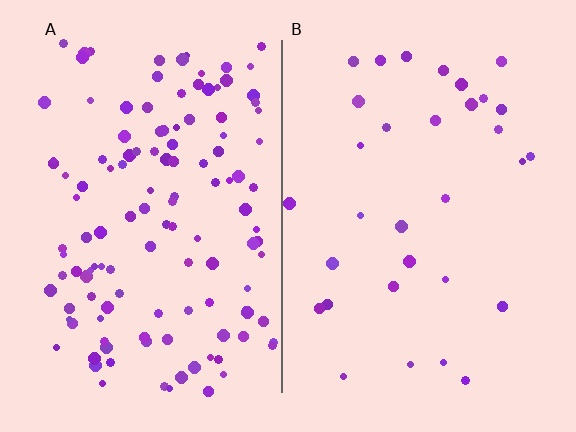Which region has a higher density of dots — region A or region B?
A (the left).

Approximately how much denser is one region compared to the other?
Approximately 4.0× — region A over region B.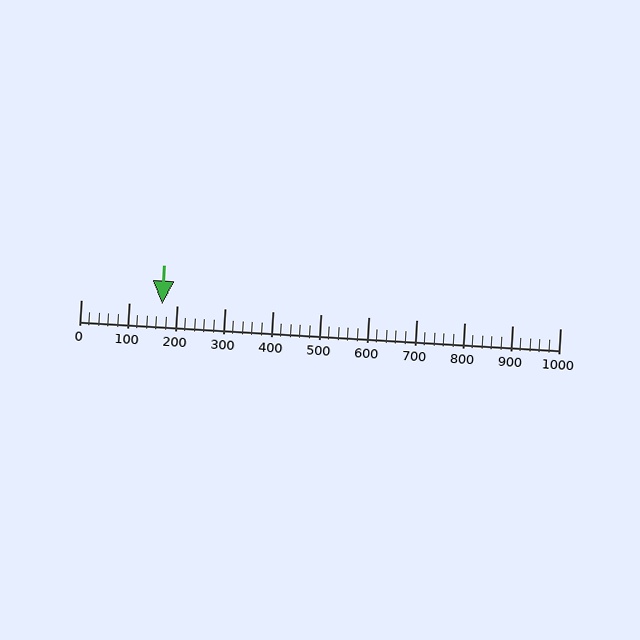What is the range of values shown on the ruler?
The ruler shows values from 0 to 1000.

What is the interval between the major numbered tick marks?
The major tick marks are spaced 100 units apart.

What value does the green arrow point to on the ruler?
The green arrow points to approximately 171.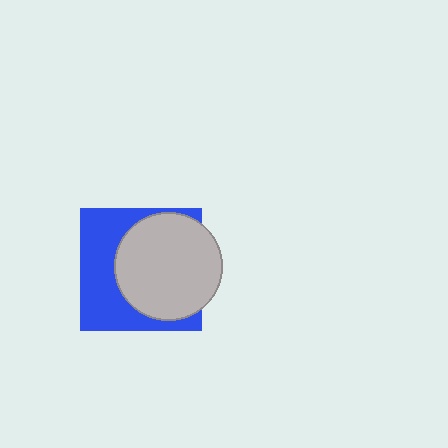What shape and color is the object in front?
The object in front is a light gray circle.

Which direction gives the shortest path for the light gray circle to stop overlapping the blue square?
Moving right gives the shortest separation.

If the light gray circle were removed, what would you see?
You would see the complete blue square.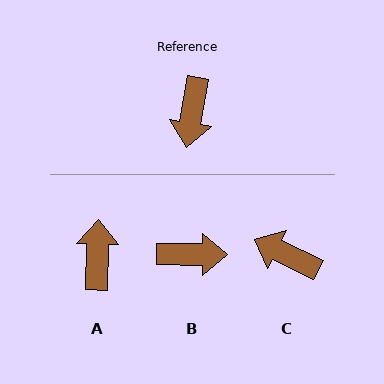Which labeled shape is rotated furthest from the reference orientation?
A, about 172 degrees away.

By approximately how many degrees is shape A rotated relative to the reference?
Approximately 172 degrees clockwise.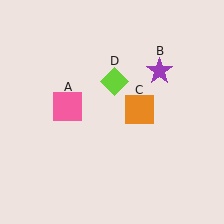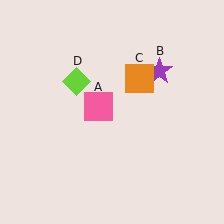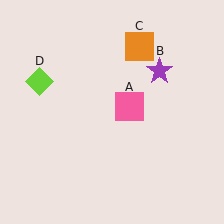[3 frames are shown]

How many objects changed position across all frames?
3 objects changed position: pink square (object A), orange square (object C), lime diamond (object D).